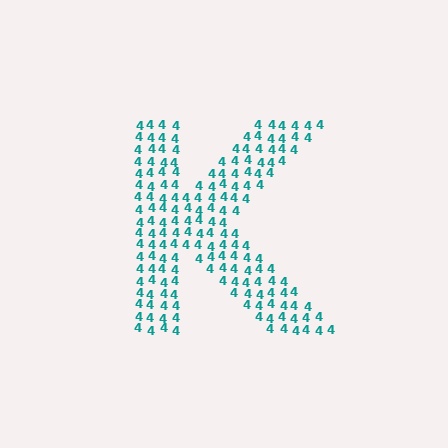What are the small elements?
The small elements are digit 4's.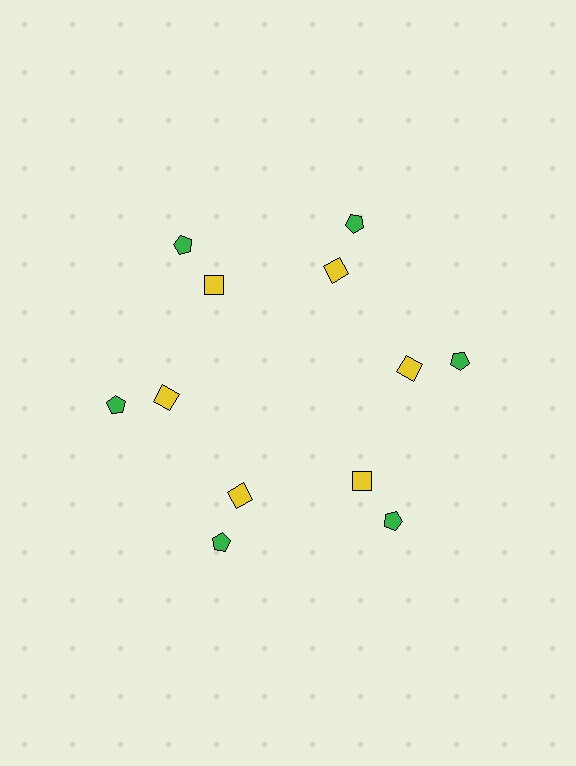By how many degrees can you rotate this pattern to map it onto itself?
The pattern maps onto itself every 60 degrees of rotation.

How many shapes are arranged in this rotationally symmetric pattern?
There are 12 shapes, arranged in 6 groups of 2.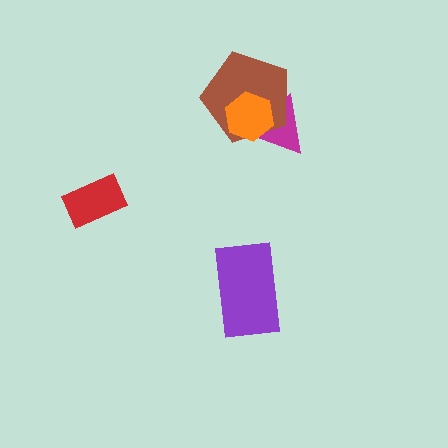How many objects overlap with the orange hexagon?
2 objects overlap with the orange hexagon.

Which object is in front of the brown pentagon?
The orange hexagon is in front of the brown pentagon.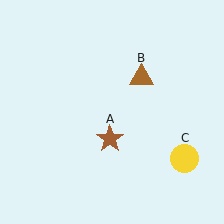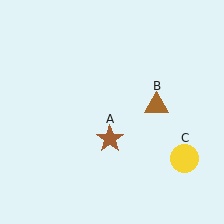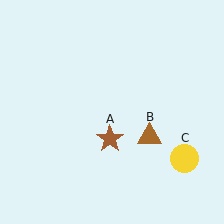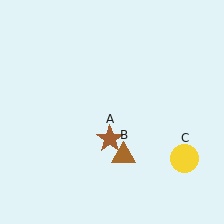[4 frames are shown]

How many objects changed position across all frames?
1 object changed position: brown triangle (object B).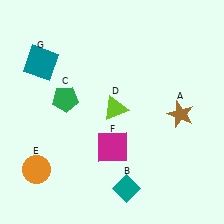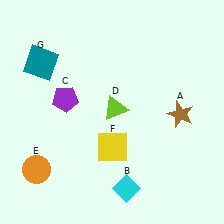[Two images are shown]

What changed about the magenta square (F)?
In Image 1, F is magenta. In Image 2, it changed to yellow.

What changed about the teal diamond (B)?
In Image 1, B is teal. In Image 2, it changed to cyan.